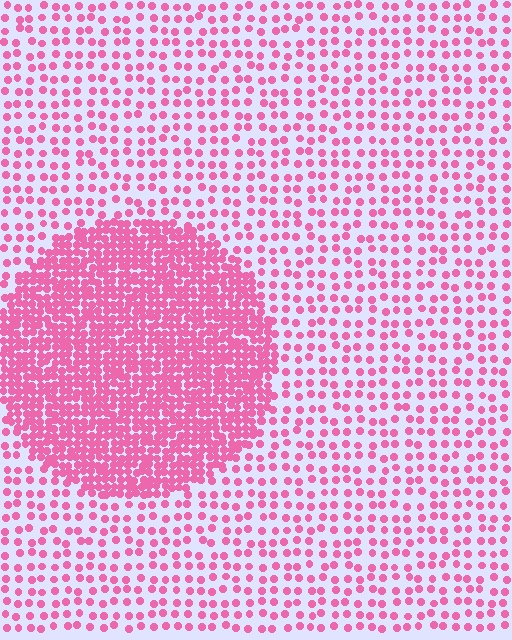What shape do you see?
I see a circle.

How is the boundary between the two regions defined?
The boundary is defined by a change in element density (approximately 2.8x ratio). All elements are the same color, size, and shape.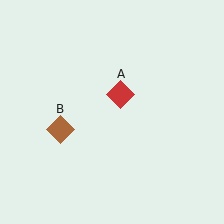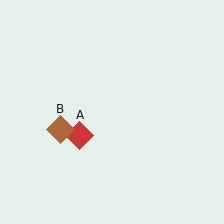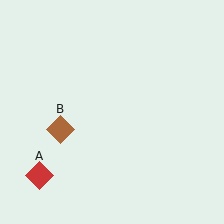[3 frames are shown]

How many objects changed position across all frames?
1 object changed position: red diamond (object A).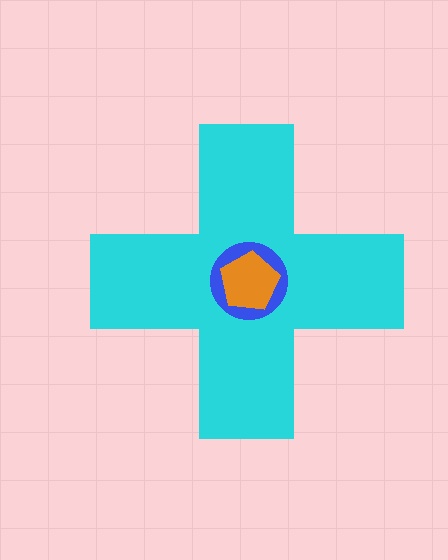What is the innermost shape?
The orange pentagon.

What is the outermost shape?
The cyan cross.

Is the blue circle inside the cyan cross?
Yes.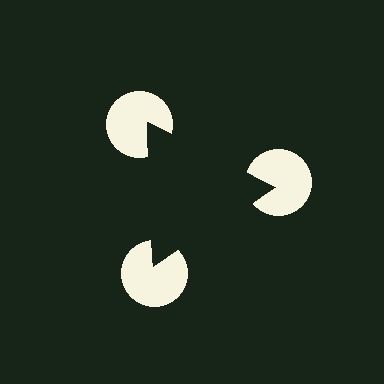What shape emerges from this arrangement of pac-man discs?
An illusory triangle — its edges are inferred from the aligned wedge cuts in the pac-man discs, not physically drawn.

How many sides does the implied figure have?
3 sides.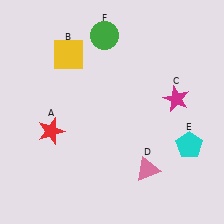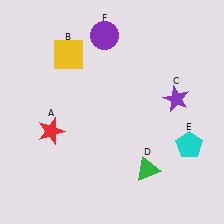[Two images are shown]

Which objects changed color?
C changed from magenta to purple. D changed from pink to green. F changed from green to purple.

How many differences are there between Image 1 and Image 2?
There are 3 differences between the two images.